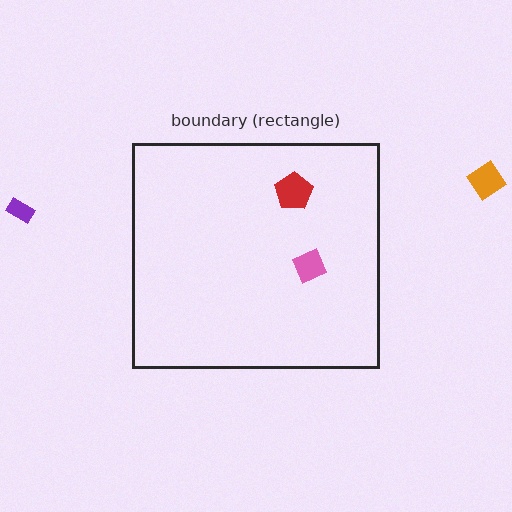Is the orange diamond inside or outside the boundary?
Outside.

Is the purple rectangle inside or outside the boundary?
Outside.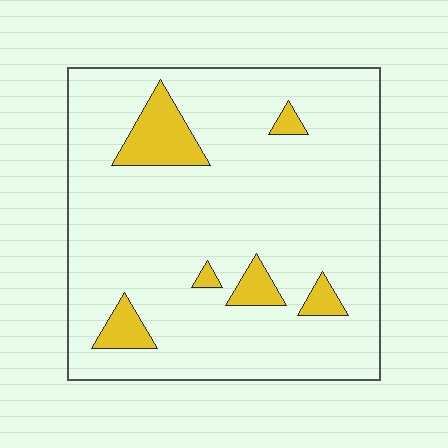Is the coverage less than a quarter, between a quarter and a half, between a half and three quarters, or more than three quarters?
Less than a quarter.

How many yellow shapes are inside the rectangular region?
6.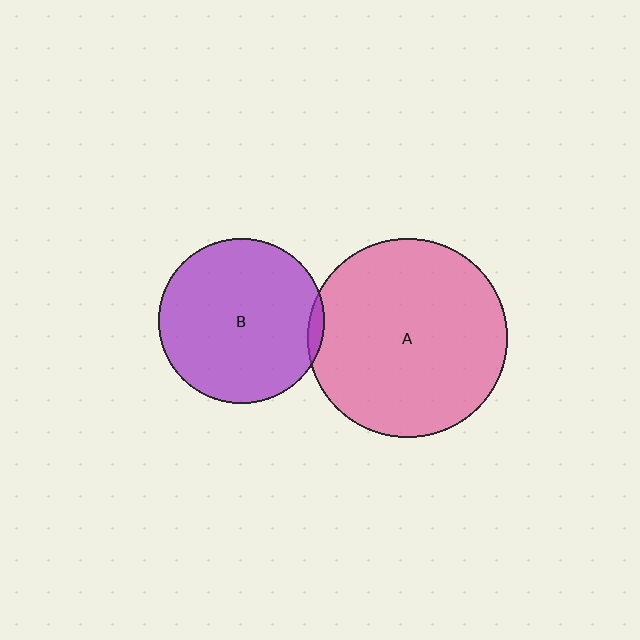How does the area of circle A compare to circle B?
Approximately 1.5 times.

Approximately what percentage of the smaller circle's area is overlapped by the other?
Approximately 5%.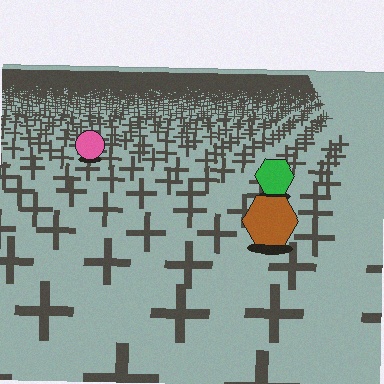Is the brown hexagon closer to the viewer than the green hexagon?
Yes. The brown hexagon is closer — you can tell from the texture gradient: the ground texture is coarser near it.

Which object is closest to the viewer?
The brown hexagon is closest. The texture marks near it are larger and more spread out.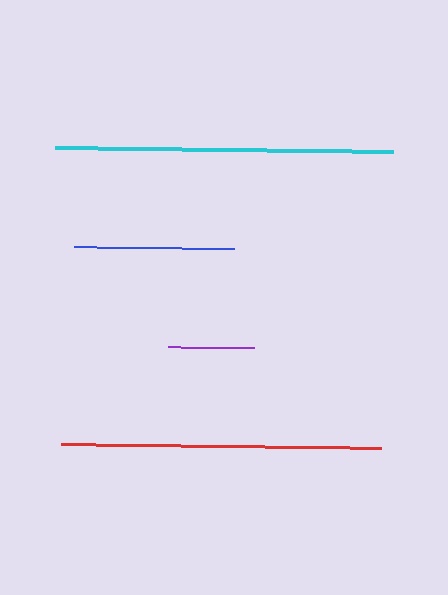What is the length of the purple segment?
The purple segment is approximately 85 pixels long.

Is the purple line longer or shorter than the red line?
The red line is longer than the purple line.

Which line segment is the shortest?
The purple line is the shortest at approximately 85 pixels.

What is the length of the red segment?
The red segment is approximately 320 pixels long.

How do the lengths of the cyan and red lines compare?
The cyan and red lines are approximately the same length.